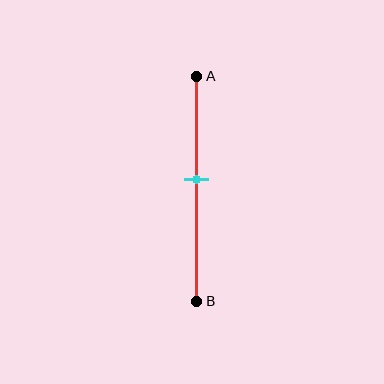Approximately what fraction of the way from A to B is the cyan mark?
The cyan mark is approximately 45% of the way from A to B.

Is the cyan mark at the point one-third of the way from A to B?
No, the mark is at about 45% from A, not at the 33% one-third point.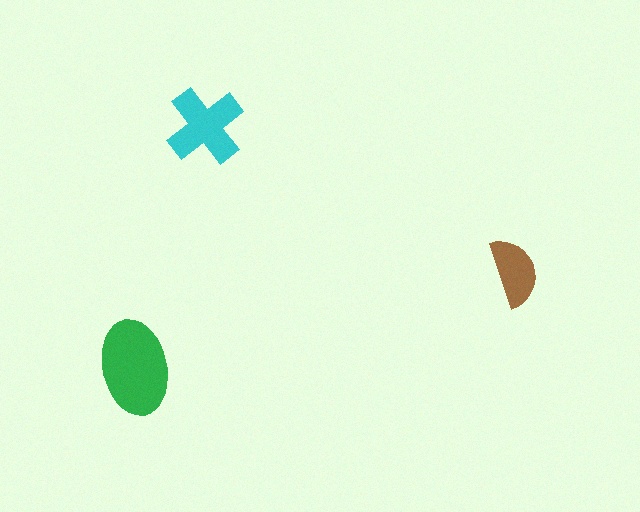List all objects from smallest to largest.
The brown semicircle, the cyan cross, the green ellipse.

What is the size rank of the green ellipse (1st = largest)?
1st.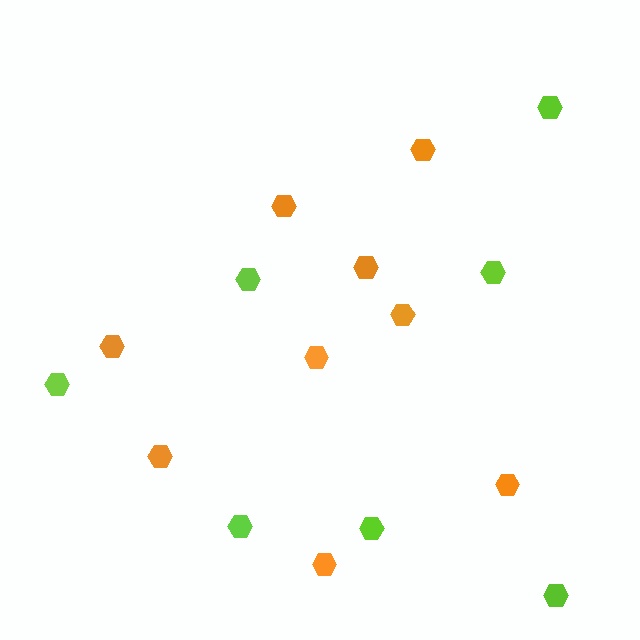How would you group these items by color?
There are 2 groups: one group of orange hexagons (9) and one group of lime hexagons (7).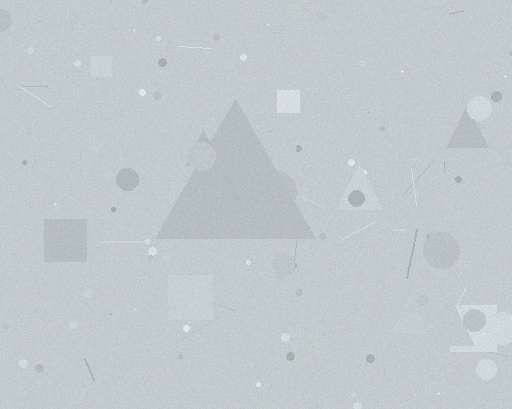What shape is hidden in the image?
A triangle is hidden in the image.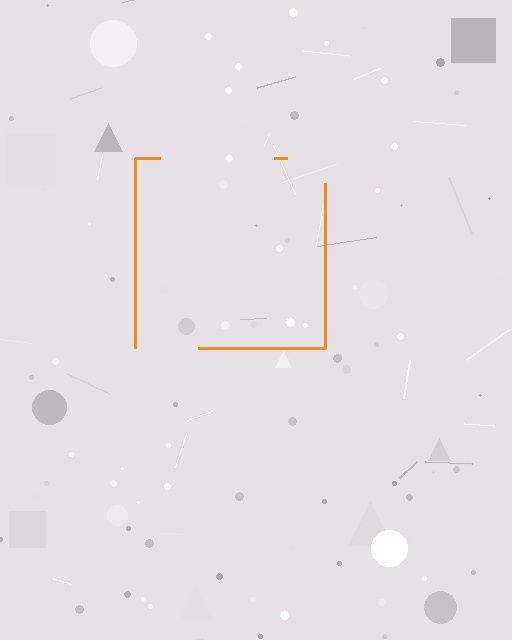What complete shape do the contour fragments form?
The contour fragments form a square.